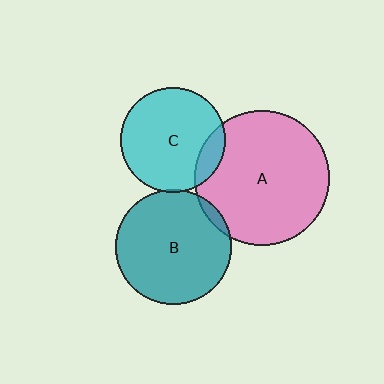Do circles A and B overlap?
Yes.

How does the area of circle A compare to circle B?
Approximately 1.4 times.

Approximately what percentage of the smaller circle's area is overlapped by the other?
Approximately 5%.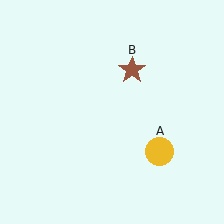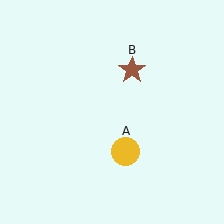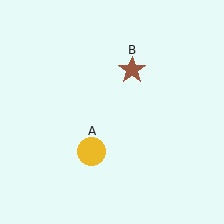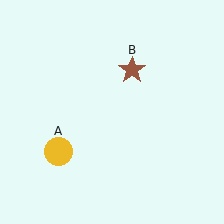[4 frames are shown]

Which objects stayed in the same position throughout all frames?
Brown star (object B) remained stationary.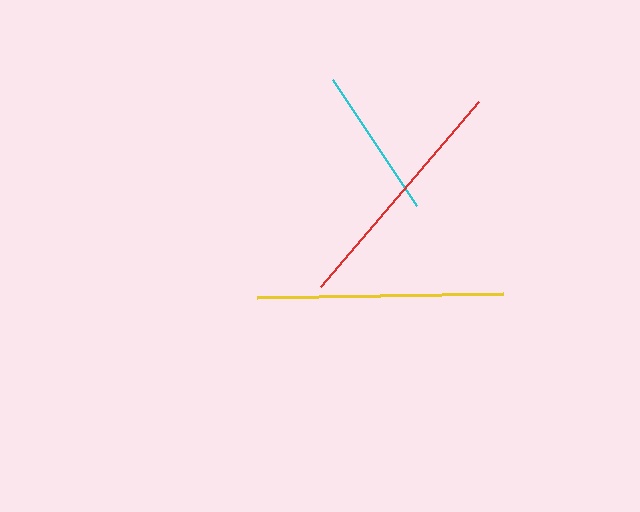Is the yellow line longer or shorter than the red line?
The yellow line is longer than the red line.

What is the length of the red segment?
The red segment is approximately 243 pixels long.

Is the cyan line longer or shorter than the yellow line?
The yellow line is longer than the cyan line.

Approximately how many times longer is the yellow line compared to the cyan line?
The yellow line is approximately 1.6 times the length of the cyan line.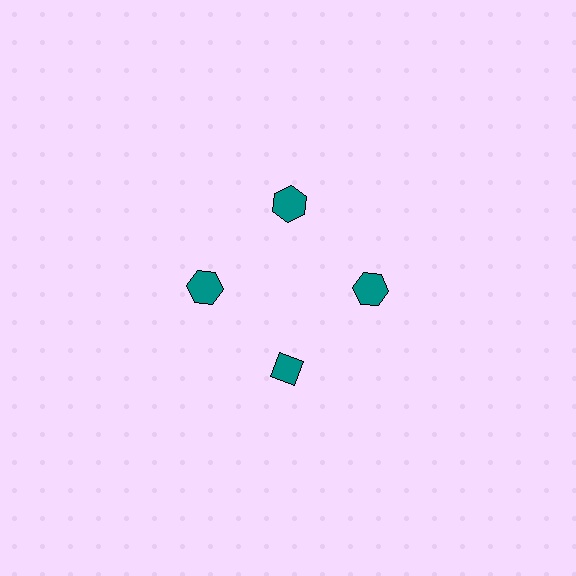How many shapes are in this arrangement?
There are 4 shapes arranged in a ring pattern.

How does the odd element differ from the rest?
It has a different shape: diamond instead of hexagon.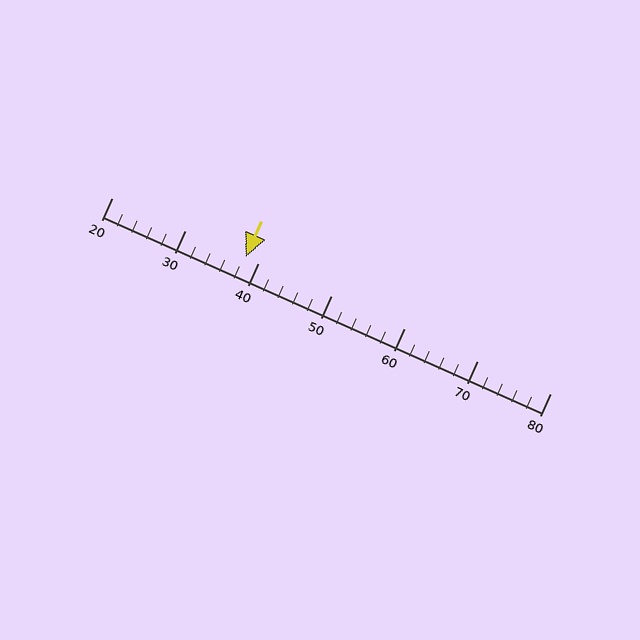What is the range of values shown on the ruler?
The ruler shows values from 20 to 80.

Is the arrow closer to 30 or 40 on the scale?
The arrow is closer to 40.